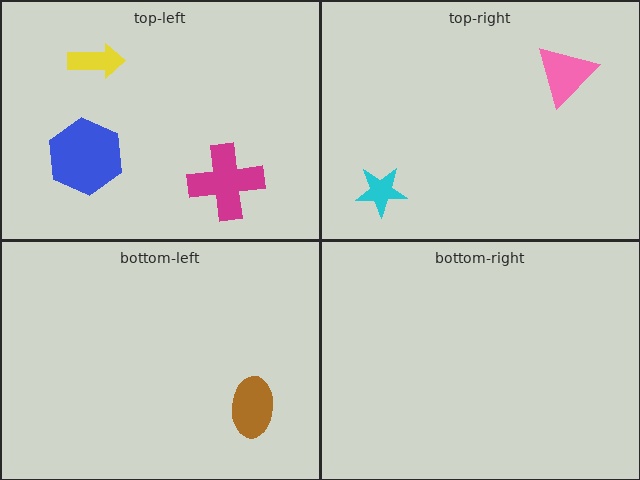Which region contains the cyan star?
The top-right region.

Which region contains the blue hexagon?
The top-left region.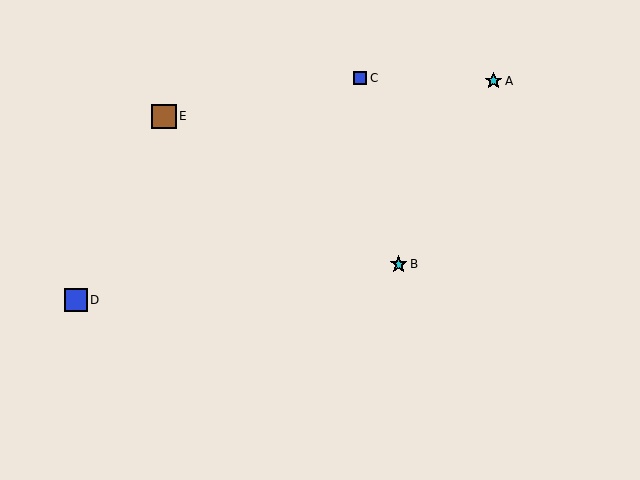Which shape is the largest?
The brown square (labeled E) is the largest.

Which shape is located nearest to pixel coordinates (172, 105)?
The brown square (labeled E) at (164, 116) is nearest to that location.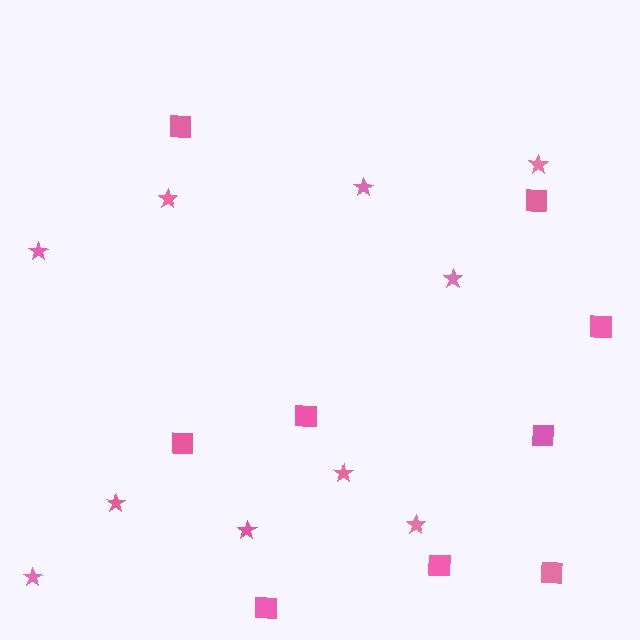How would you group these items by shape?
There are 2 groups: one group of stars (10) and one group of squares (9).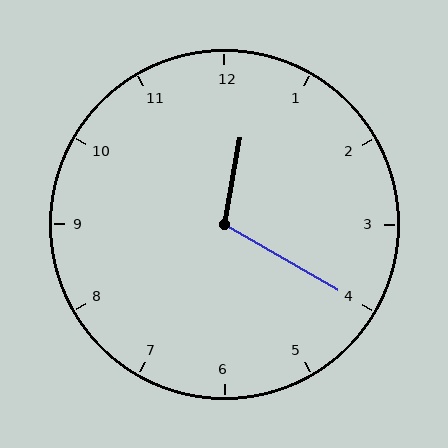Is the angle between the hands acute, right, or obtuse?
It is obtuse.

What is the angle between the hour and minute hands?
Approximately 110 degrees.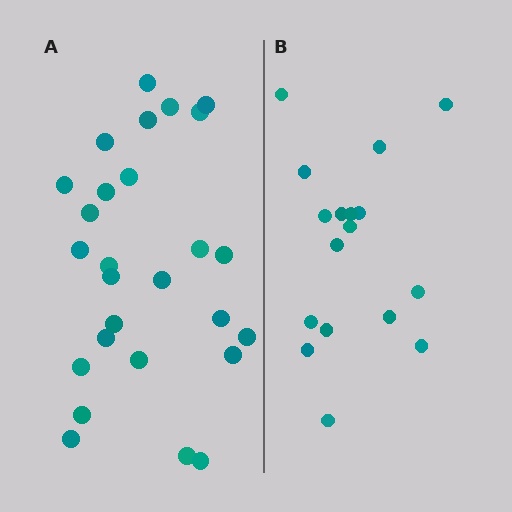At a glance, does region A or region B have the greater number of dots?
Region A (the left region) has more dots.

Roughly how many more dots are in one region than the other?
Region A has roughly 10 or so more dots than region B.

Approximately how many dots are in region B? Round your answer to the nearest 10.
About 20 dots. (The exact count is 17, which rounds to 20.)